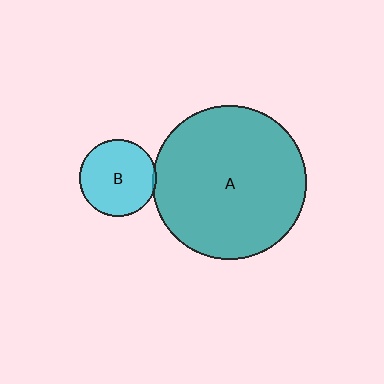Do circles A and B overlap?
Yes.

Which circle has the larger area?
Circle A (teal).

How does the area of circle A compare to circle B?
Approximately 4.0 times.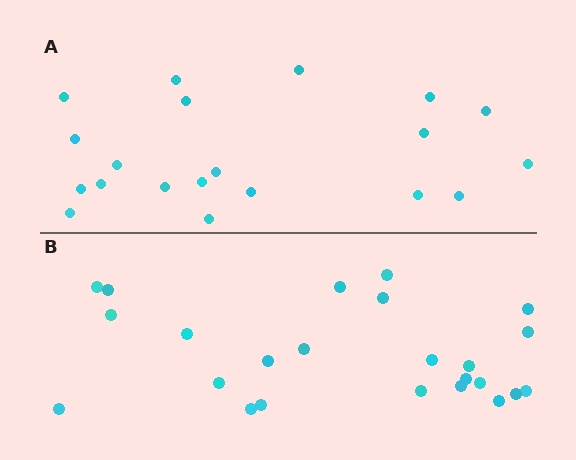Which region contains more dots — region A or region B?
Region B (the bottom region) has more dots.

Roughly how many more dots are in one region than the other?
Region B has about 4 more dots than region A.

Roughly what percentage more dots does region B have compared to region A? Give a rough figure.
About 20% more.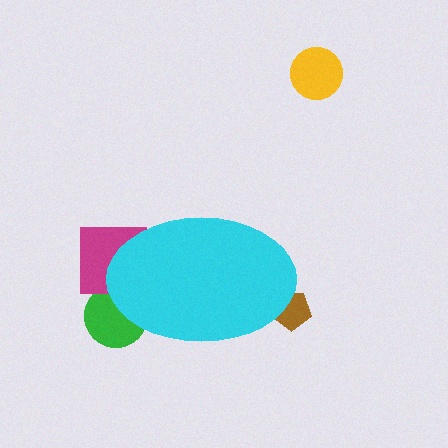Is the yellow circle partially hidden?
No, the yellow circle is fully visible.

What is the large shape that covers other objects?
A cyan ellipse.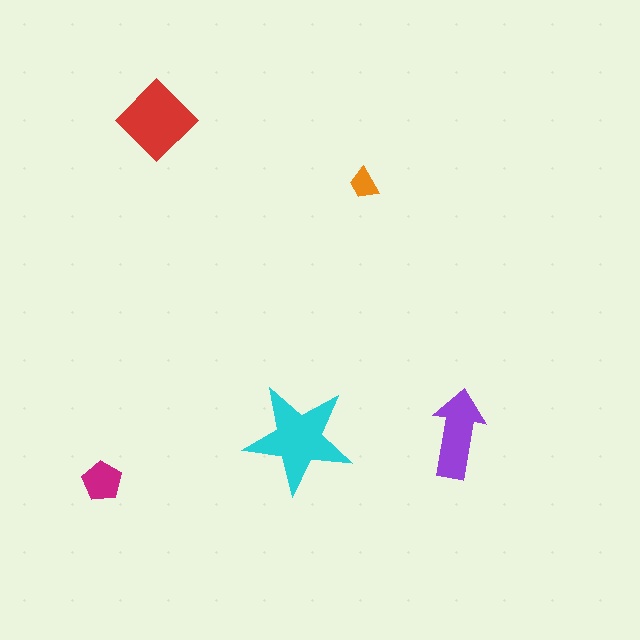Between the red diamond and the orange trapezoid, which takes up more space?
The red diamond.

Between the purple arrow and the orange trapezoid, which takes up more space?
The purple arrow.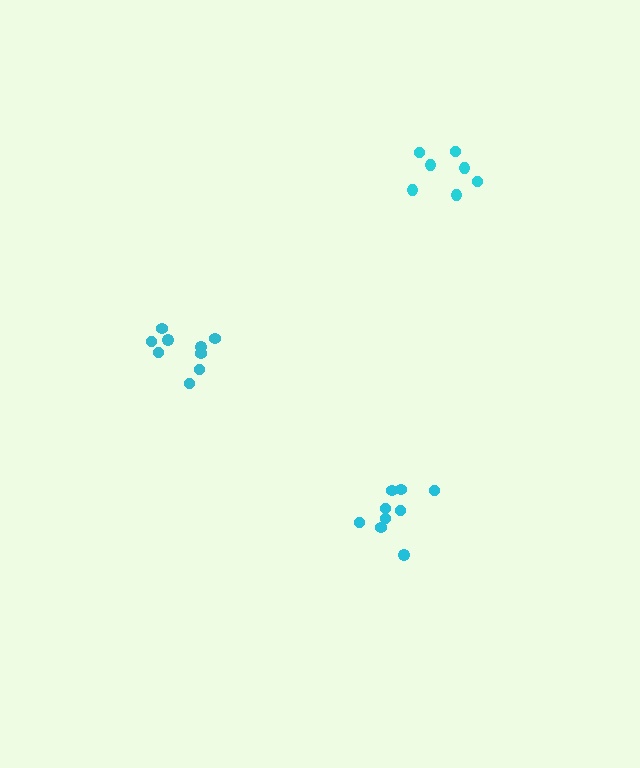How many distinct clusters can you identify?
There are 3 distinct clusters.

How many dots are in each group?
Group 1: 7 dots, Group 2: 9 dots, Group 3: 9 dots (25 total).